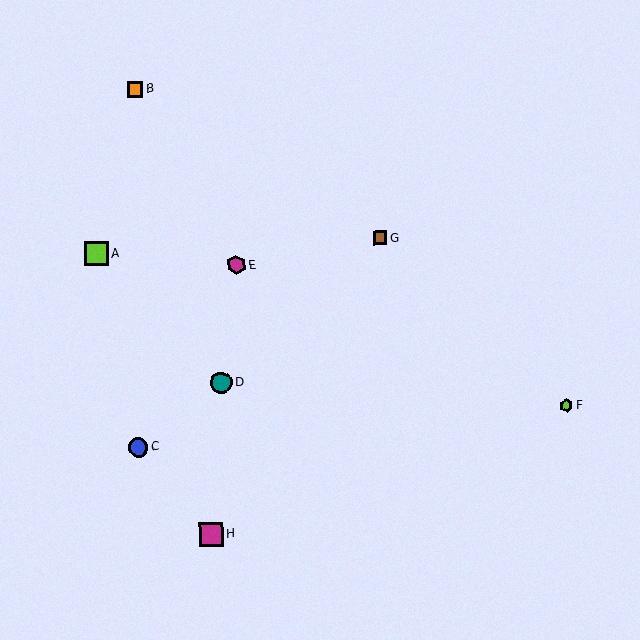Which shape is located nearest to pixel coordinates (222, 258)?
The magenta hexagon (labeled E) at (236, 265) is nearest to that location.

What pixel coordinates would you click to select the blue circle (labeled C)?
Click at (139, 447) to select the blue circle C.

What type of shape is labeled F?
Shape F is a lime hexagon.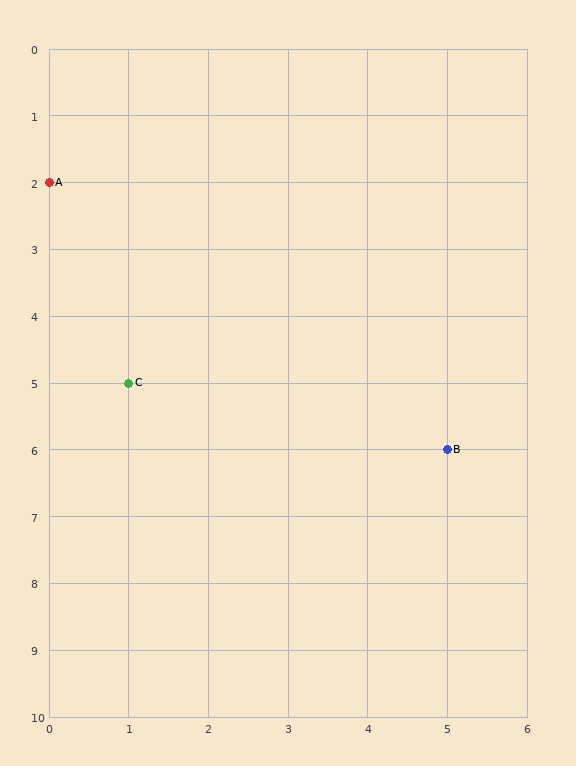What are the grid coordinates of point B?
Point B is at grid coordinates (5, 6).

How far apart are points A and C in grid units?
Points A and C are 1 column and 3 rows apart (about 3.2 grid units diagonally).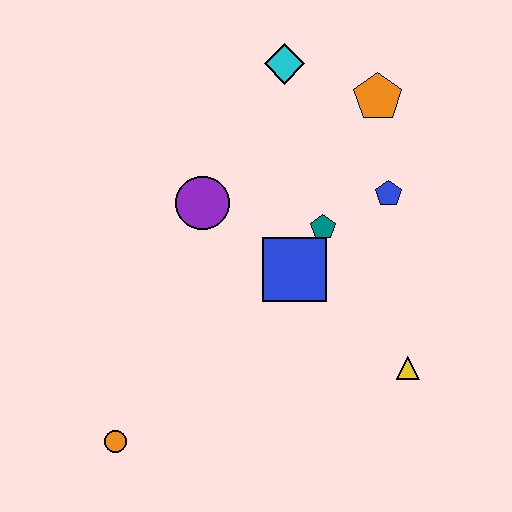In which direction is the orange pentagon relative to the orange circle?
The orange pentagon is above the orange circle.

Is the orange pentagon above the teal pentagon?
Yes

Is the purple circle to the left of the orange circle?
No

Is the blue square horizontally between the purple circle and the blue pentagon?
Yes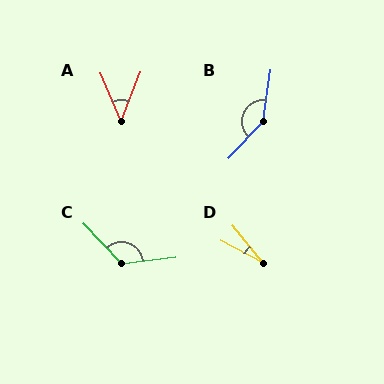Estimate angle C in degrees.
Approximately 127 degrees.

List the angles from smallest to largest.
D (23°), A (45°), C (127°), B (145°).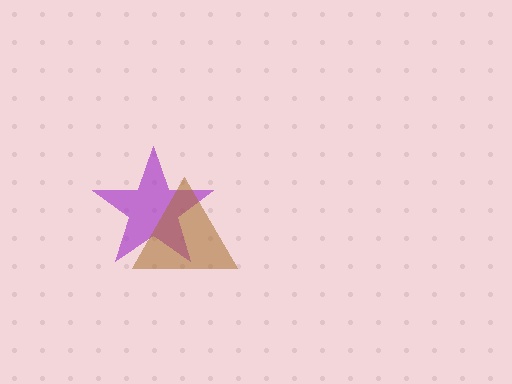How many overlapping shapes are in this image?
There are 2 overlapping shapes in the image.